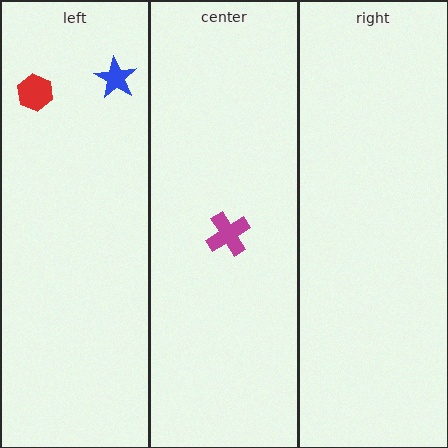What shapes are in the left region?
The red hexagon, the blue star.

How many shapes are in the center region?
1.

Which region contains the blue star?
The left region.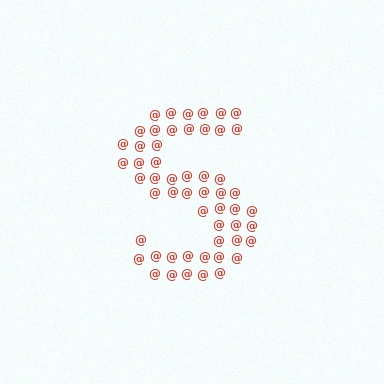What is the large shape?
The large shape is the letter S.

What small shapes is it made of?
It is made of small at signs.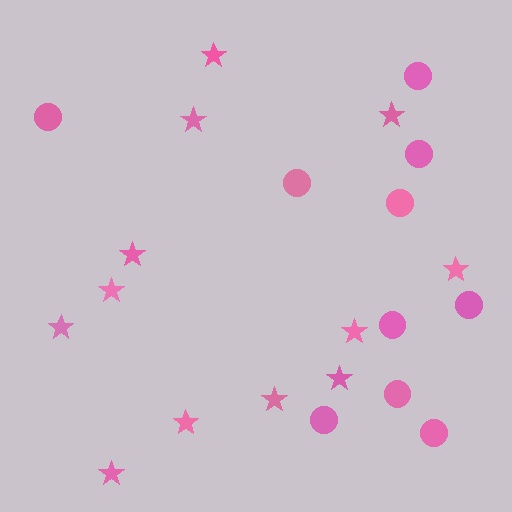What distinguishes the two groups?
There are 2 groups: one group of circles (10) and one group of stars (12).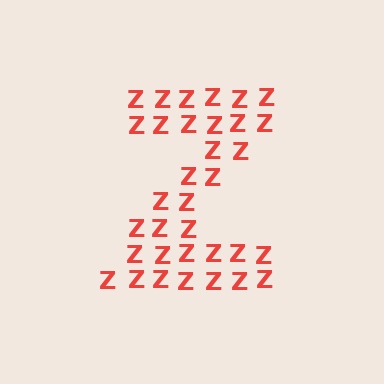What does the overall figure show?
The overall figure shows the letter Z.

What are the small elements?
The small elements are letter Z's.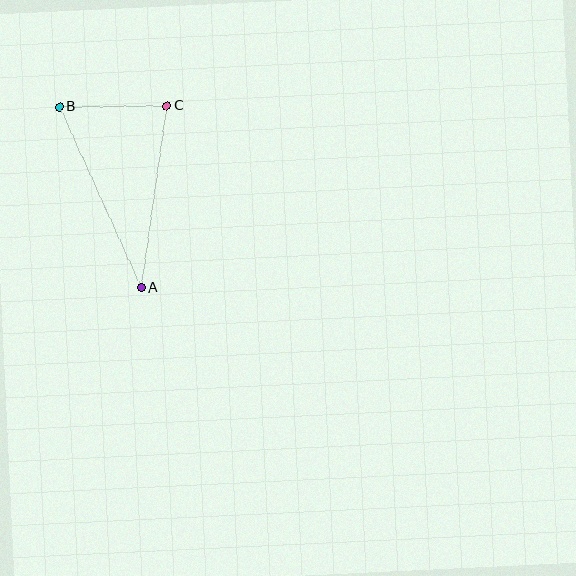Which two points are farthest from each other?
Points A and B are farthest from each other.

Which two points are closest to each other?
Points B and C are closest to each other.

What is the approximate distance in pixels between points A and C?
The distance between A and C is approximately 184 pixels.